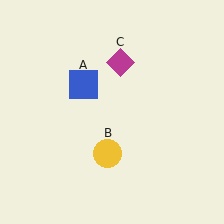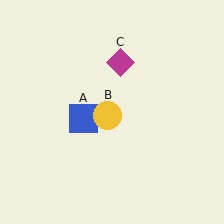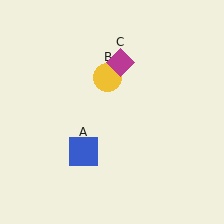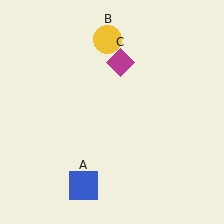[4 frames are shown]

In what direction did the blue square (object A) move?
The blue square (object A) moved down.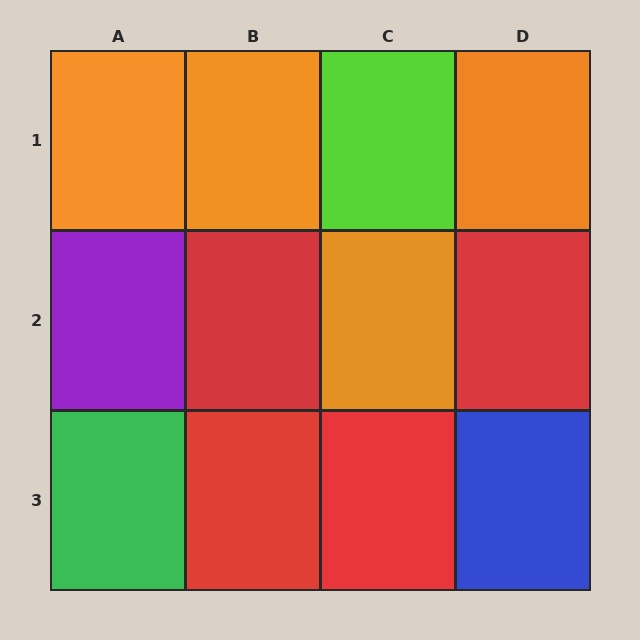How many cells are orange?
4 cells are orange.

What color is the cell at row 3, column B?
Red.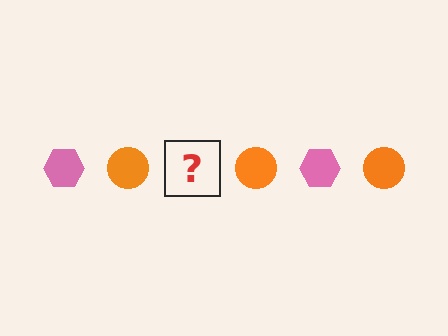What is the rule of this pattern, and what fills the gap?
The rule is that the pattern alternates between pink hexagon and orange circle. The gap should be filled with a pink hexagon.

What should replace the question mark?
The question mark should be replaced with a pink hexagon.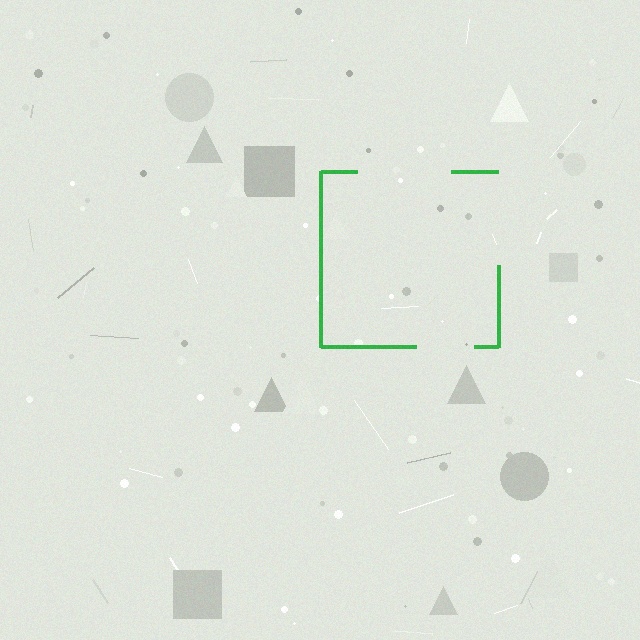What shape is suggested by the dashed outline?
The dashed outline suggests a square.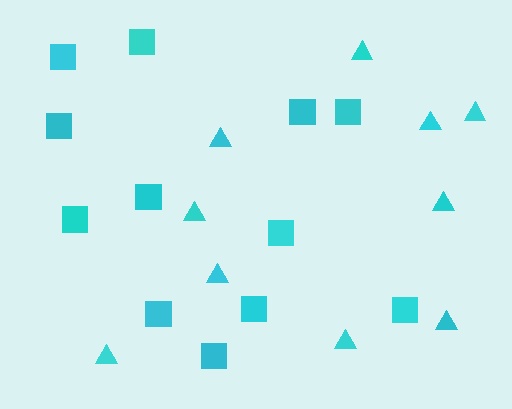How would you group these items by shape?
There are 2 groups: one group of triangles (10) and one group of squares (12).